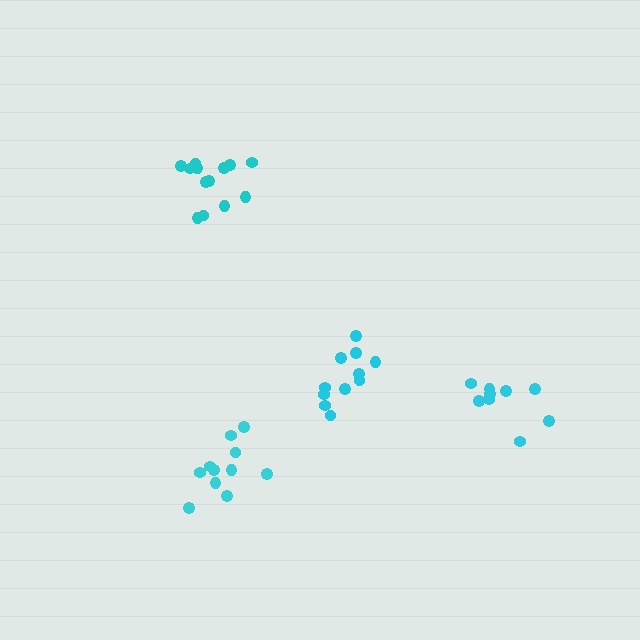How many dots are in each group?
Group 1: 13 dots, Group 2: 9 dots, Group 3: 11 dots, Group 4: 11 dots (44 total).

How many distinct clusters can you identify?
There are 4 distinct clusters.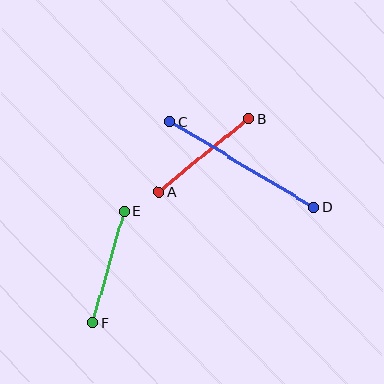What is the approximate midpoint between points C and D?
The midpoint is at approximately (242, 164) pixels.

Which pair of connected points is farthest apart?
Points C and D are farthest apart.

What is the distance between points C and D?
The distance is approximately 167 pixels.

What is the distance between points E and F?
The distance is approximately 116 pixels.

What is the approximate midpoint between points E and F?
The midpoint is at approximately (108, 267) pixels.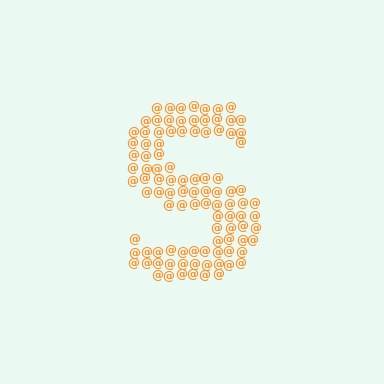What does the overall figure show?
The overall figure shows the letter S.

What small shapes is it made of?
It is made of small at signs.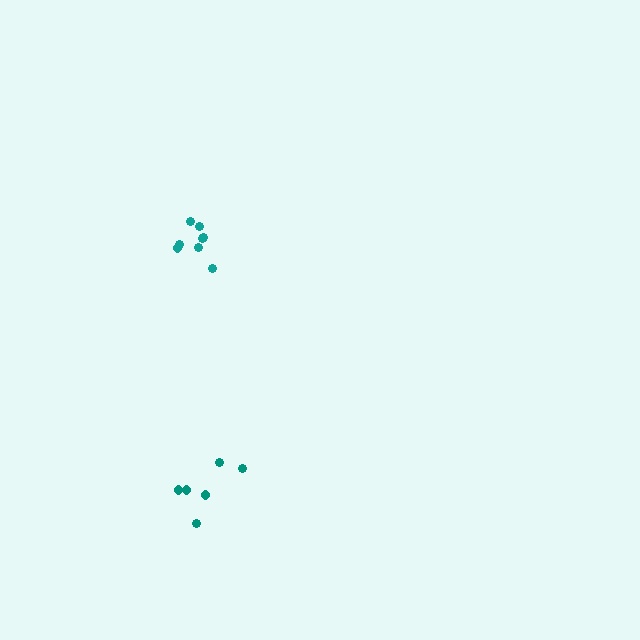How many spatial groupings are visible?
There are 2 spatial groupings.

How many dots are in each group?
Group 1: 6 dots, Group 2: 8 dots (14 total).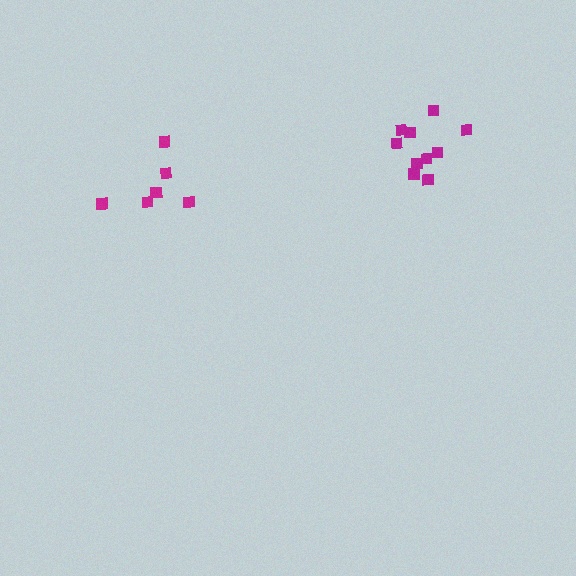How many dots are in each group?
Group 1: 10 dots, Group 2: 6 dots (16 total).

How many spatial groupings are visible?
There are 2 spatial groupings.